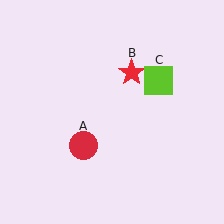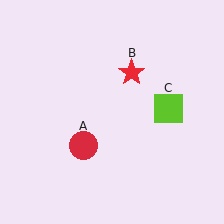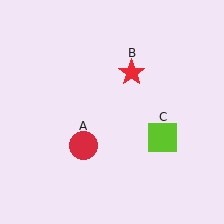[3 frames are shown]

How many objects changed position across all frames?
1 object changed position: lime square (object C).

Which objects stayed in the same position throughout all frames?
Red circle (object A) and red star (object B) remained stationary.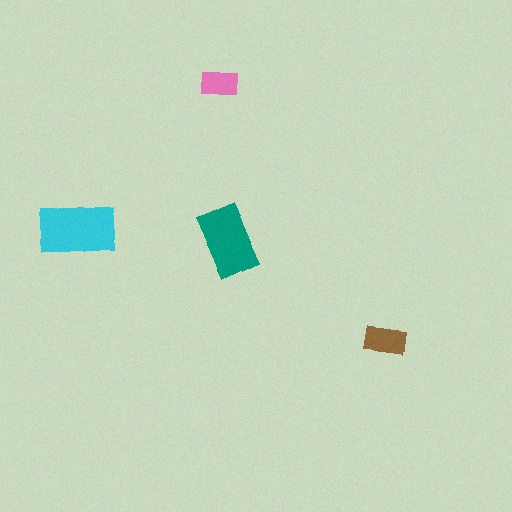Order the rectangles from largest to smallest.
the cyan one, the teal one, the brown one, the pink one.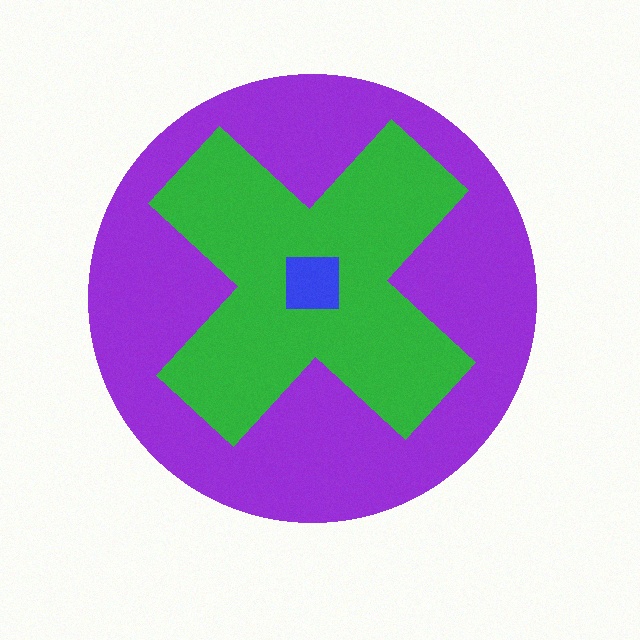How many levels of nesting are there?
3.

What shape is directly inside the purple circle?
The green cross.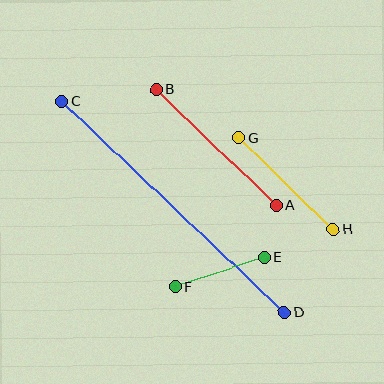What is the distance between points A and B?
The distance is approximately 167 pixels.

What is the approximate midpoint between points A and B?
The midpoint is at approximately (216, 147) pixels.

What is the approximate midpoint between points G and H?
The midpoint is at approximately (286, 184) pixels.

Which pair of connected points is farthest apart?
Points C and D are farthest apart.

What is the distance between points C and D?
The distance is approximately 307 pixels.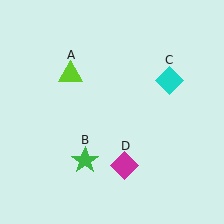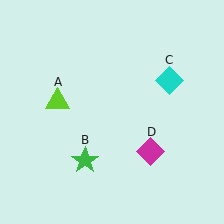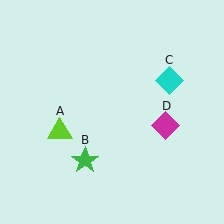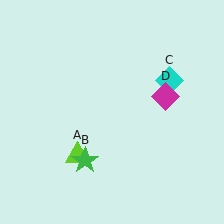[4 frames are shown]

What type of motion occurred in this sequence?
The lime triangle (object A), magenta diamond (object D) rotated counterclockwise around the center of the scene.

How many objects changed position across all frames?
2 objects changed position: lime triangle (object A), magenta diamond (object D).